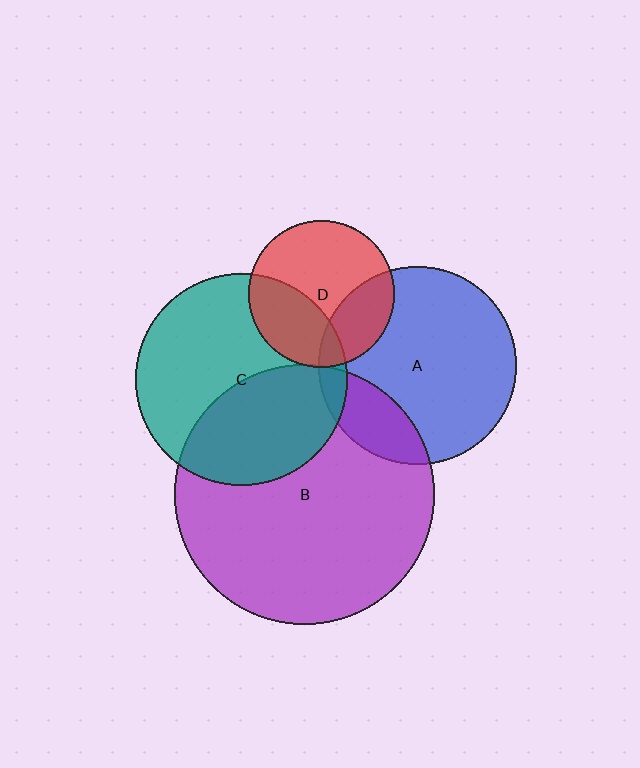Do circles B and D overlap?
Yes.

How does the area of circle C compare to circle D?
Approximately 2.1 times.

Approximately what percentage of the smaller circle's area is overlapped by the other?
Approximately 5%.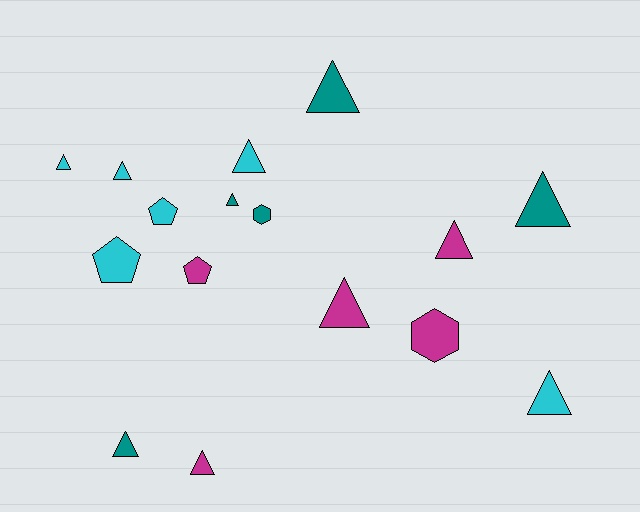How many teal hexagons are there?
There is 1 teal hexagon.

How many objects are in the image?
There are 16 objects.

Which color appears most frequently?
Cyan, with 6 objects.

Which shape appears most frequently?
Triangle, with 11 objects.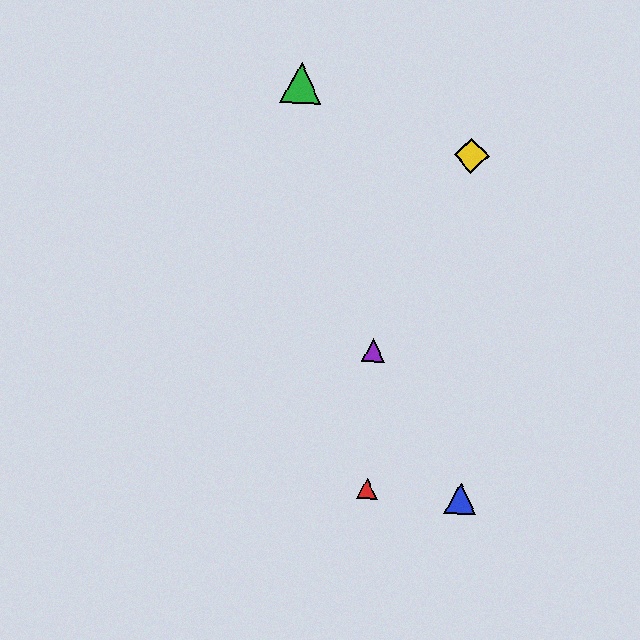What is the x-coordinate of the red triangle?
The red triangle is at x≈367.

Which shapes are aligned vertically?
The red triangle, the purple triangle are aligned vertically.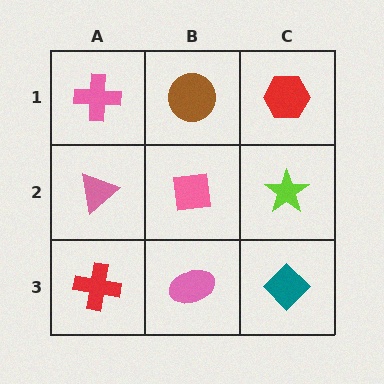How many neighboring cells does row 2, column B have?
4.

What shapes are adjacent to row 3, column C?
A lime star (row 2, column C), a pink ellipse (row 3, column B).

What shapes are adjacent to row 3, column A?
A pink triangle (row 2, column A), a pink ellipse (row 3, column B).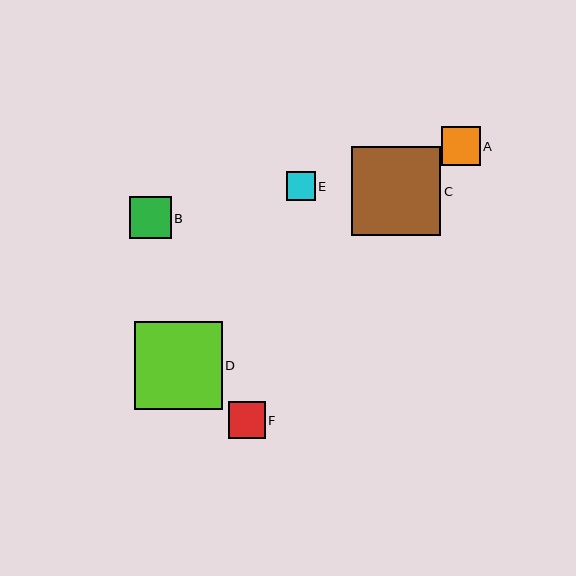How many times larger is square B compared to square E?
Square B is approximately 1.4 times the size of square E.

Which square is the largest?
Square C is the largest with a size of approximately 89 pixels.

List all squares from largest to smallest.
From largest to smallest: C, D, B, A, F, E.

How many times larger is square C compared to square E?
Square C is approximately 3.0 times the size of square E.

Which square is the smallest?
Square E is the smallest with a size of approximately 29 pixels.